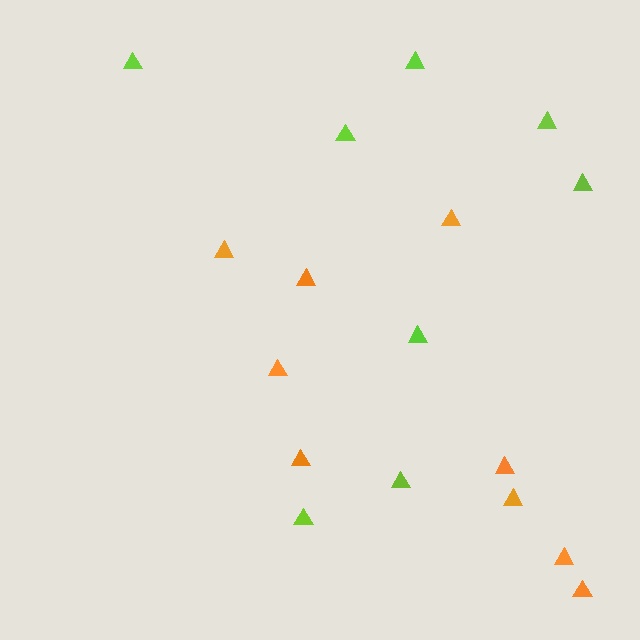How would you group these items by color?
There are 2 groups: one group of lime triangles (8) and one group of orange triangles (9).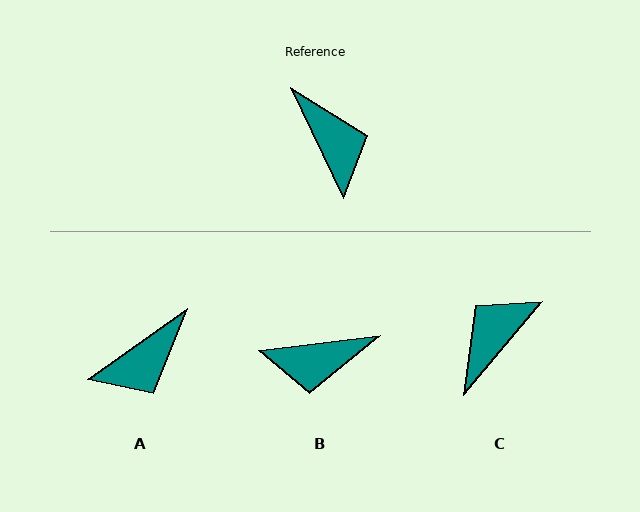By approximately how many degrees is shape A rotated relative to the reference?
Approximately 80 degrees clockwise.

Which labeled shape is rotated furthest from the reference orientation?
C, about 115 degrees away.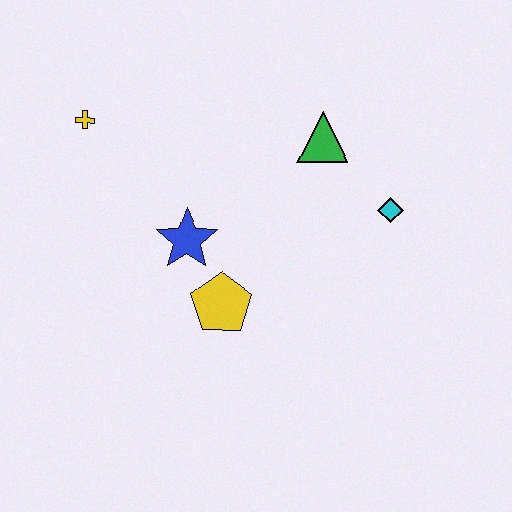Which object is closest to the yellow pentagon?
The blue star is closest to the yellow pentagon.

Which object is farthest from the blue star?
The cyan diamond is farthest from the blue star.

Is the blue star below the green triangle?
Yes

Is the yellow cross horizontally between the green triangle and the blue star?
No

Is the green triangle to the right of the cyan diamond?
No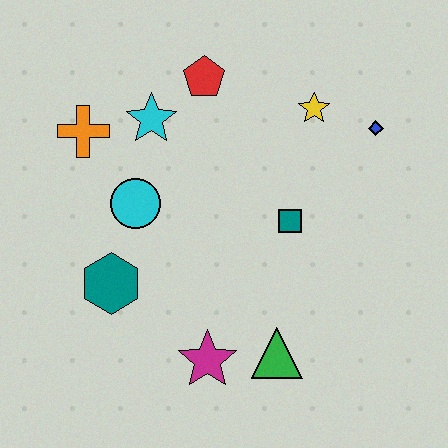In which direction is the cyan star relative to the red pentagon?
The cyan star is to the left of the red pentagon.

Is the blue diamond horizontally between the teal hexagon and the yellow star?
No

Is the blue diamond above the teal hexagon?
Yes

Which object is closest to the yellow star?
The blue diamond is closest to the yellow star.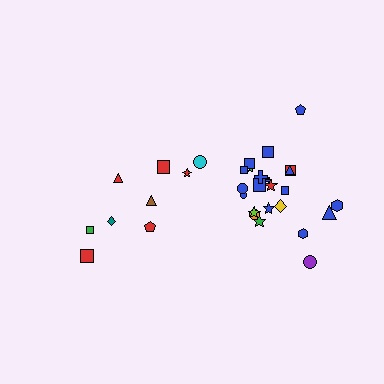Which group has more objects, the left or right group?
The right group.